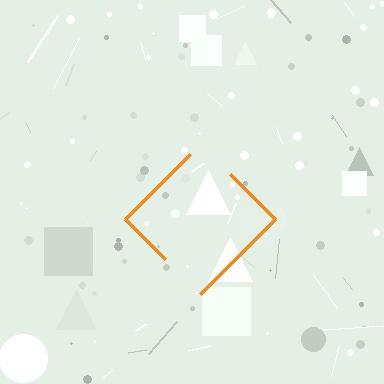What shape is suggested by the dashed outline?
The dashed outline suggests a diamond.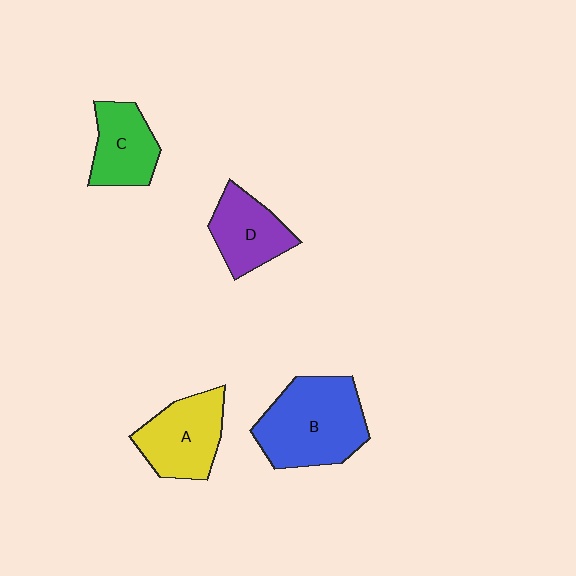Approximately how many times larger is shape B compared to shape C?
Approximately 1.7 times.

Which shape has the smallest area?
Shape C (green).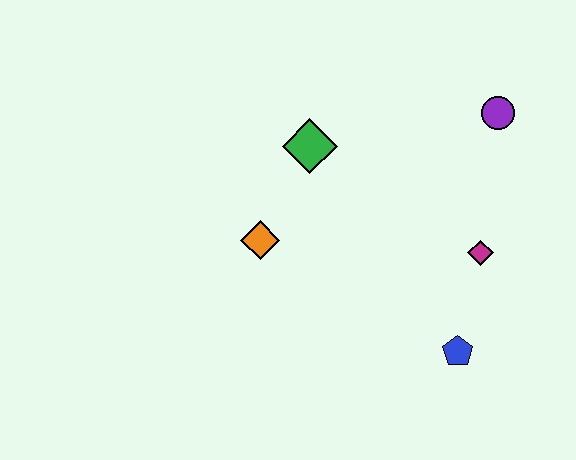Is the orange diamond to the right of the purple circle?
No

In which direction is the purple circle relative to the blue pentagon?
The purple circle is above the blue pentagon.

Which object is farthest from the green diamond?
The blue pentagon is farthest from the green diamond.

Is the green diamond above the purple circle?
No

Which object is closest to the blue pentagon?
The magenta diamond is closest to the blue pentagon.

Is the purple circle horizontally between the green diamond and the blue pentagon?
No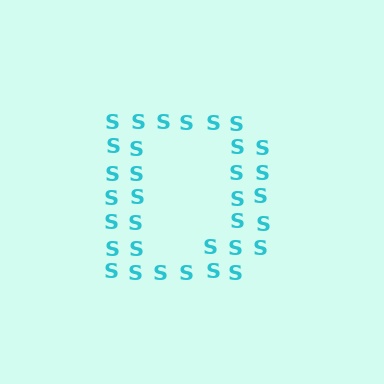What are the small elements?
The small elements are letter S's.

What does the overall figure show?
The overall figure shows the letter D.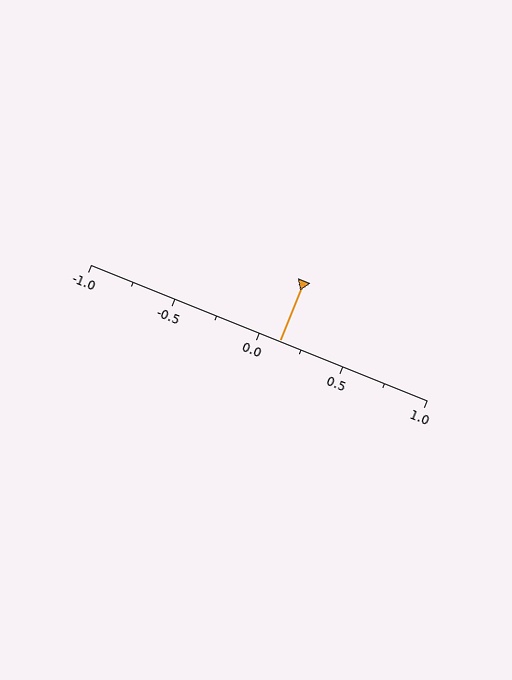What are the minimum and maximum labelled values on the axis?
The axis runs from -1.0 to 1.0.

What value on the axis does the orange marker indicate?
The marker indicates approximately 0.12.